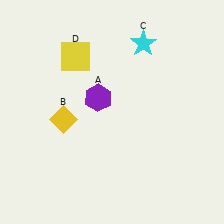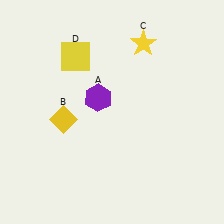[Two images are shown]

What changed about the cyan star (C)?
In Image 1, C is cyan. In Image 2, it changed to yellow.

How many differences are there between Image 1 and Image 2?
There is 1 difference between the two images.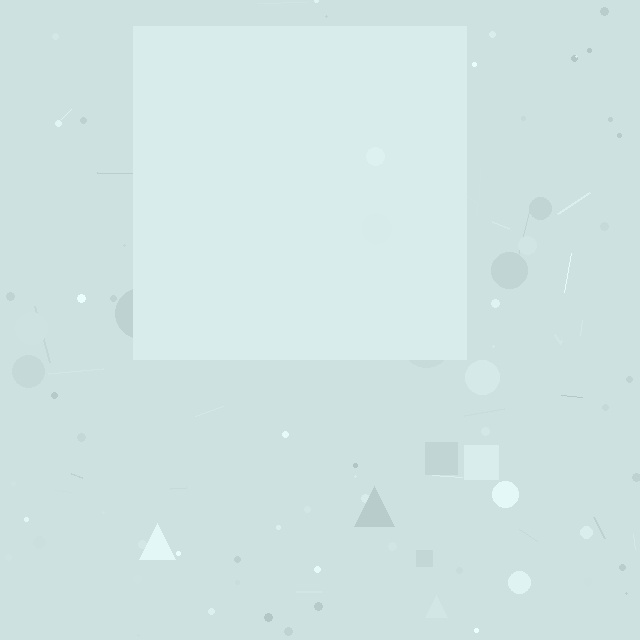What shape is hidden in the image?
A square is hidden in the image.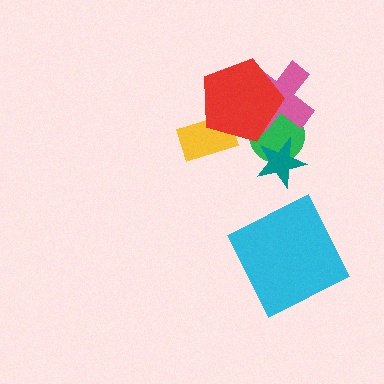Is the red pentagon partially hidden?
No, no other shape covers it.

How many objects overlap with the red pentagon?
3 objects overlap with the red pentagon.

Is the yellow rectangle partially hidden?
Yes, it is partially covered by another shape.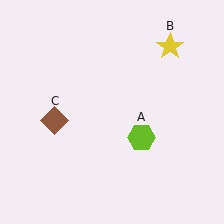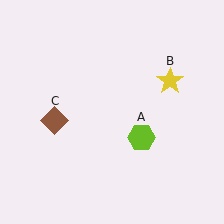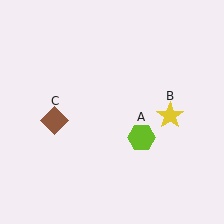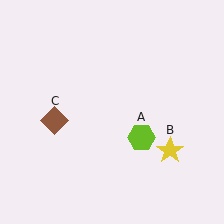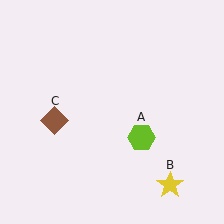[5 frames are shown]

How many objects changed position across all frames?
1 object changed position: yellow star (object B).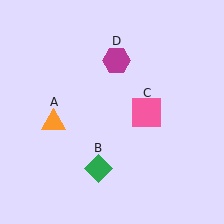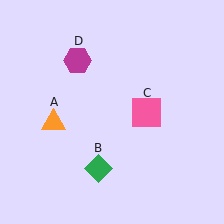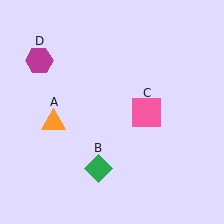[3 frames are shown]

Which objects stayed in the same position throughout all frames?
Orange triangle (object A) and green diamond (object B) and pink square (object C) remained stationary.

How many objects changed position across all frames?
1 object changed position: magenta hexagon (object D).